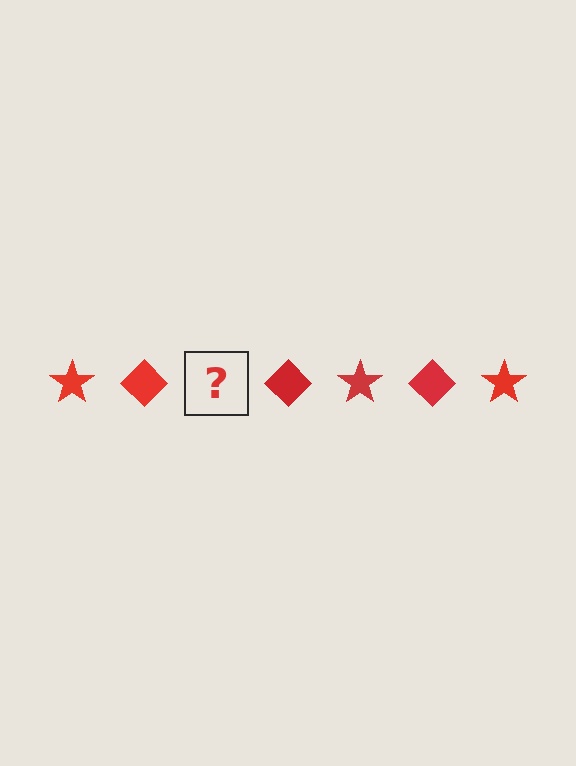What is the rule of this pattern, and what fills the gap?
The rule is that the pattern cycles through star, diamond shapes in red. The gap should be filled with a red star.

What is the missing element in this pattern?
The missing element is a red star.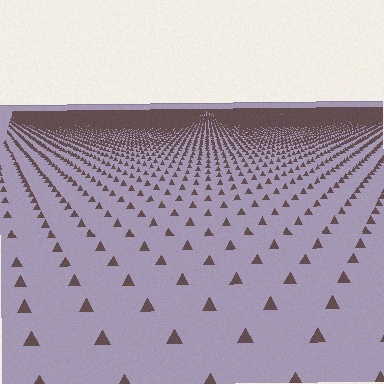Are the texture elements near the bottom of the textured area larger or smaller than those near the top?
Larger. Near the bottom, elements are closer to the viewer and appear at a bigger on-screen size.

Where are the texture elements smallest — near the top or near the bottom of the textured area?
Near the top.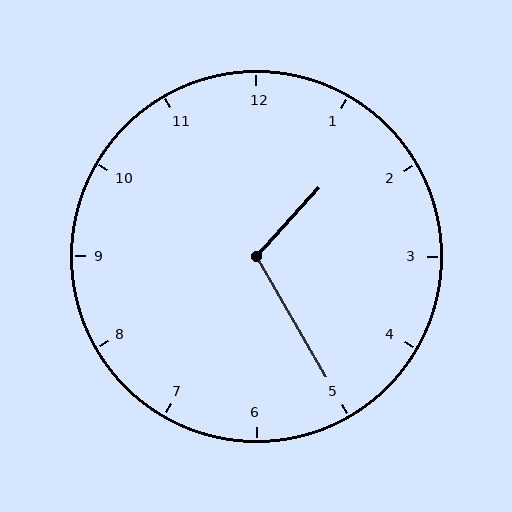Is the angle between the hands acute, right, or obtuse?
It is obtuse.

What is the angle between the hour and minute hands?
Approximately 108 degrees.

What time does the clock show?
1:25.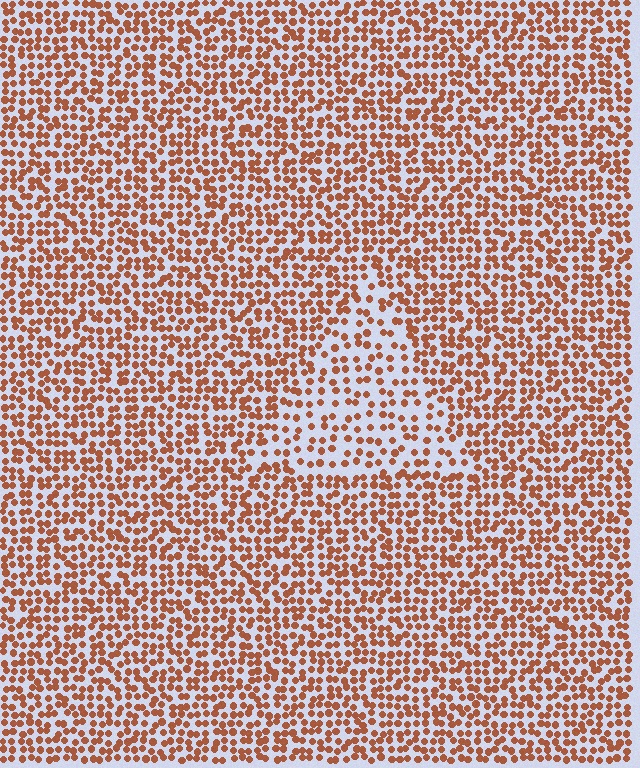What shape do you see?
I see a triangle.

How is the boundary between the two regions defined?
The boundary is defined by a change in element density (approximately 1.8x ratio). All elements are the same color, size, and shape.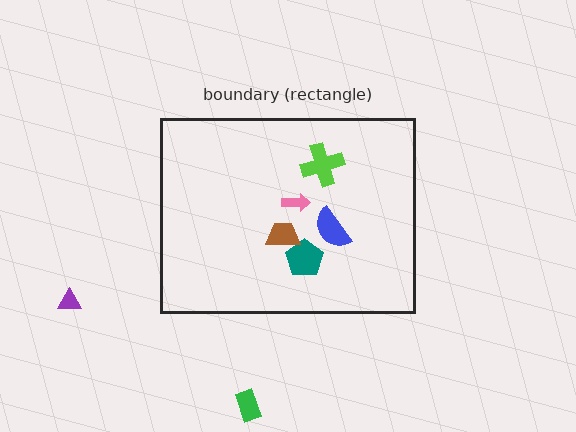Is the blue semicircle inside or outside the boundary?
Inside.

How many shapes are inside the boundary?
5 inside, 2 outside.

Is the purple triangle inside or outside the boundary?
Outside.